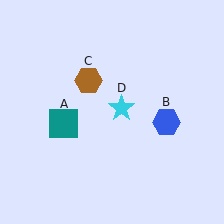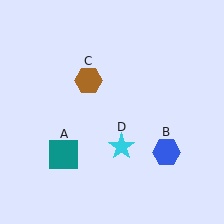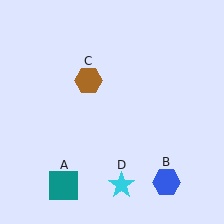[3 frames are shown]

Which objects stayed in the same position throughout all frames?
Brown hexagon (object C) remained stationary.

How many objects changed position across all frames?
3 objects changed position: teal square (object A), blue hexagon (object B), cyan star (object D).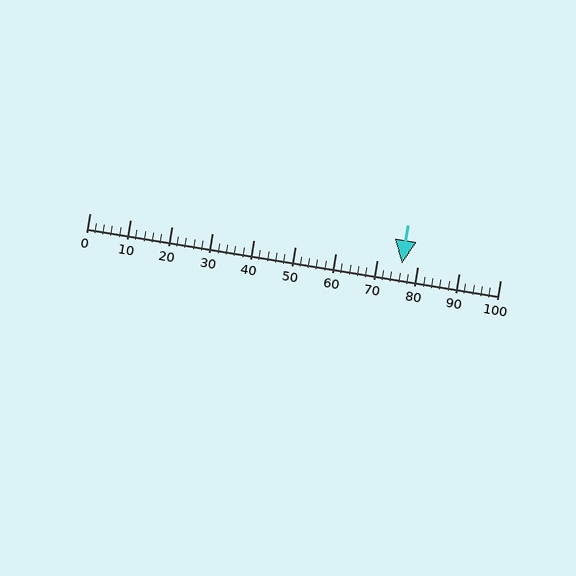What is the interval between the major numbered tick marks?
The major tick marks are spaced 10 units apart.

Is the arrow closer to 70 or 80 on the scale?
The arrow is closer to 80.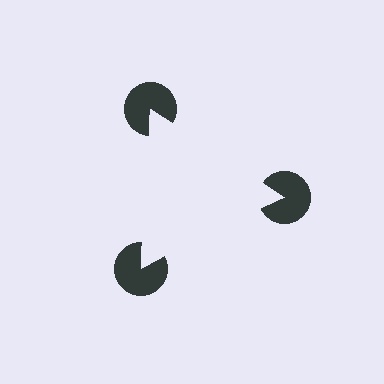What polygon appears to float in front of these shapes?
An illusory triangle — its edges are inferred from the aligned wedge cuts in the pac-man discs, not physically drawn.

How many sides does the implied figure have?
3 sides.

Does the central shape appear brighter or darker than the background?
It typically appears slightly brighter than the background, even though no actual brightness change is drawn.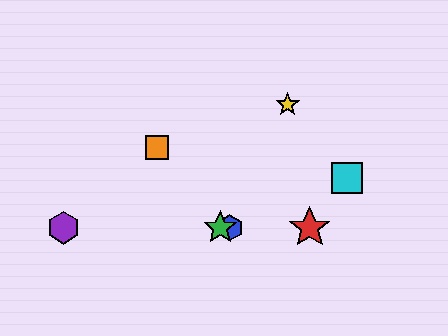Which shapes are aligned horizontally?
The red star, the blue hexagon, the green star, the purple hexagon are aligned horizontally.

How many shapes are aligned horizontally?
4 shapes (the red star, the blue hexagon, the green star, the purple hexagon) are aligned horizontally.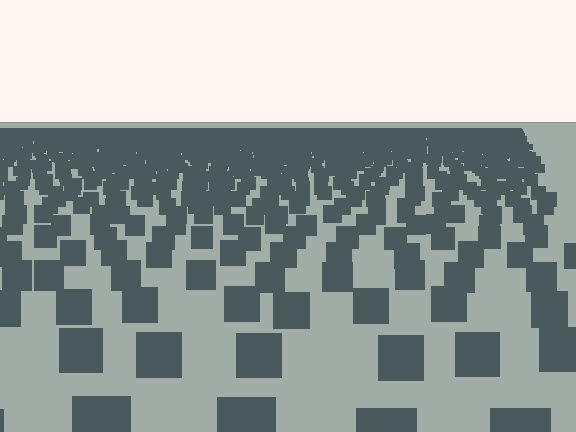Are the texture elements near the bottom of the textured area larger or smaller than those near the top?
Larger. Near the bottom, elements are closer to the viewer and appear at a bigger on-screen size.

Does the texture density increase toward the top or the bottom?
Density increases toward the top.